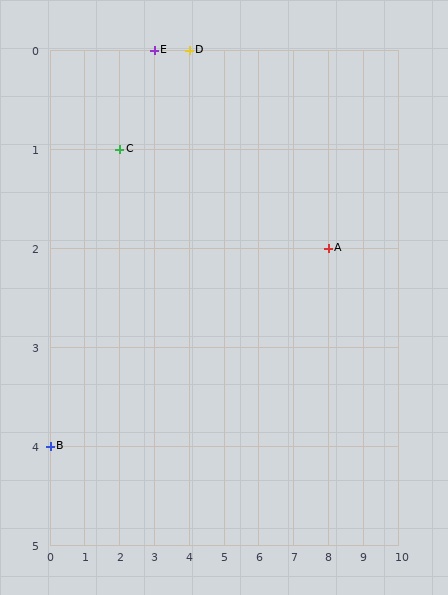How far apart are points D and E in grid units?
Points D and E are 1 column apart.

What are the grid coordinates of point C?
Point C is at grid coordinates (2, 1).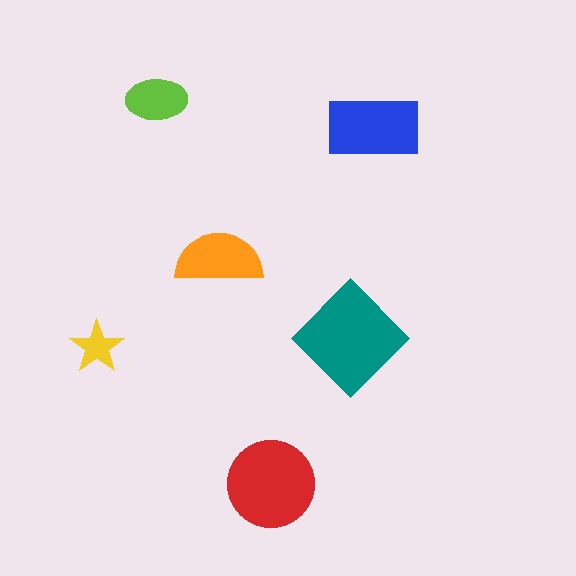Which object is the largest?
The teal diamond.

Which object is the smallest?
The yellow star.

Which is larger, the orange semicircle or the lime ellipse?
The orange semicircle.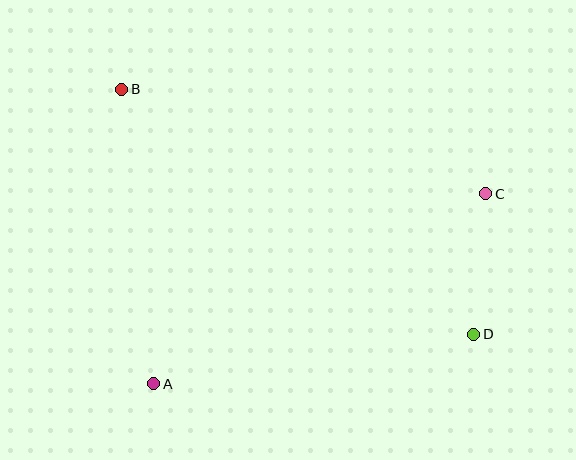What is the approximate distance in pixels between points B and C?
The distance between B and C is approximately 379 pixels.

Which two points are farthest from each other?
Points B and D are farthest from each other.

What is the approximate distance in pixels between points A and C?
The distance between A and C is approximately 383 pixels.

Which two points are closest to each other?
Points C and D are closest to each other.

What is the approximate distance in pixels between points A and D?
The distance between A and D is approximately 324 pixels.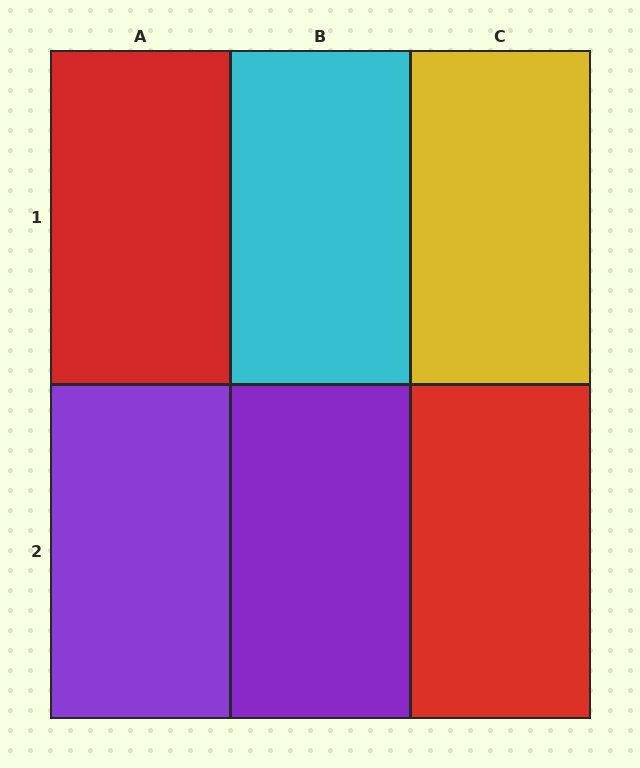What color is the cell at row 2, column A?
Purple.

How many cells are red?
2 cells are red.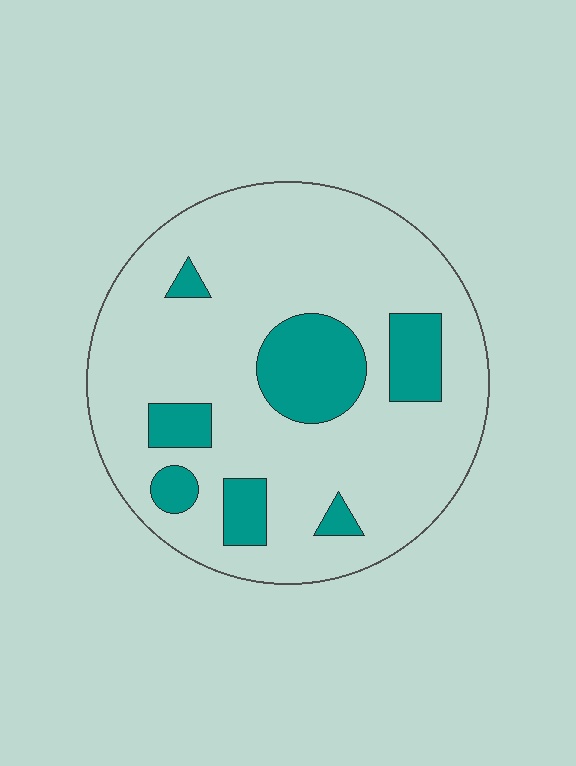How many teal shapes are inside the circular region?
7.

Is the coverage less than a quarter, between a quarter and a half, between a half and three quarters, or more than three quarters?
Less than a quarter.